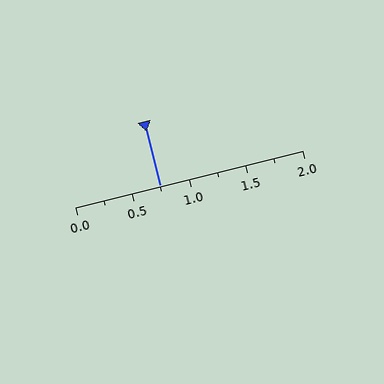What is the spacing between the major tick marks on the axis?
The major ticks are spaced 0.5 apart.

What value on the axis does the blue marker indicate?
The marker indicates approximately 0.75.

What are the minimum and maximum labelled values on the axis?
The axis runs from 0.0 to 2.0.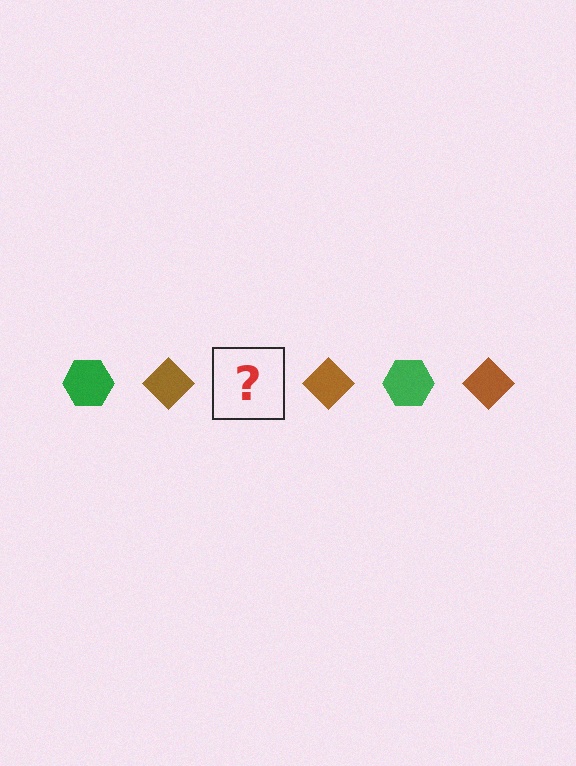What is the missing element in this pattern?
The missing element is a green hexagon.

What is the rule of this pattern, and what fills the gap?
The rule is that the pattern alternates between green hexagon and brown diamond. The gap should be filled with a green hexagon.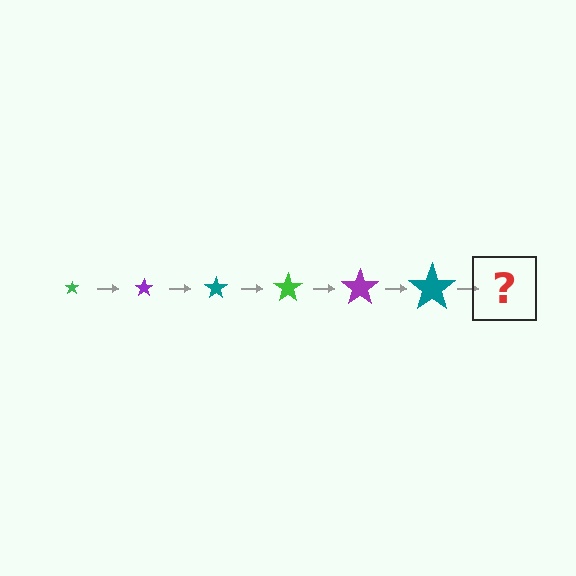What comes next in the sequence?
The next element should be a green star, larger than the previous one.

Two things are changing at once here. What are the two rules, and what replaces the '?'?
The two rules are that the star grows larger each step and the color cycles through green, purple, and teal. The '?' should be a green star, larger than the previous one.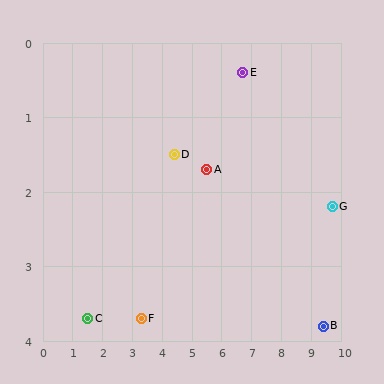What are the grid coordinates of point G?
Point G is at approximately (9.7, 2.2).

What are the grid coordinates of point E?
Point E is at approximately (6.7, 0.4).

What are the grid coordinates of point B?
Point B is at approximately (9.4, 3.8).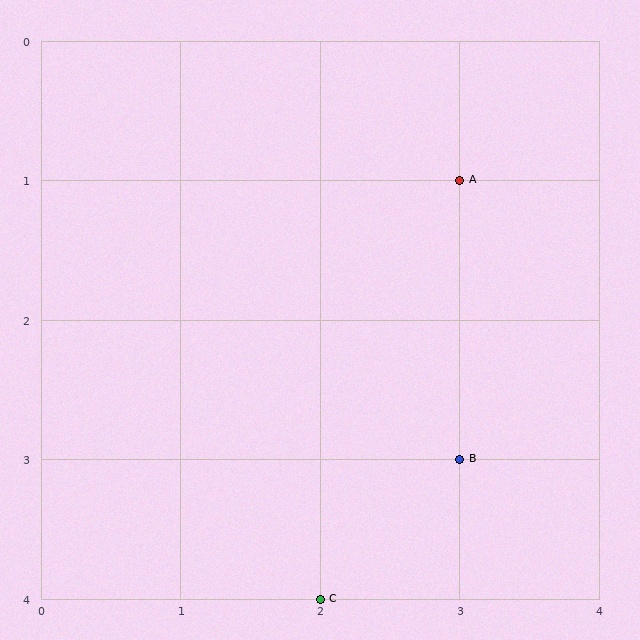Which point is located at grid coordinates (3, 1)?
Point A is at (3, 1).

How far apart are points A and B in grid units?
Points A and B are 2 rows apart.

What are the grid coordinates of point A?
Point A is at grid coordinates (3, 1).